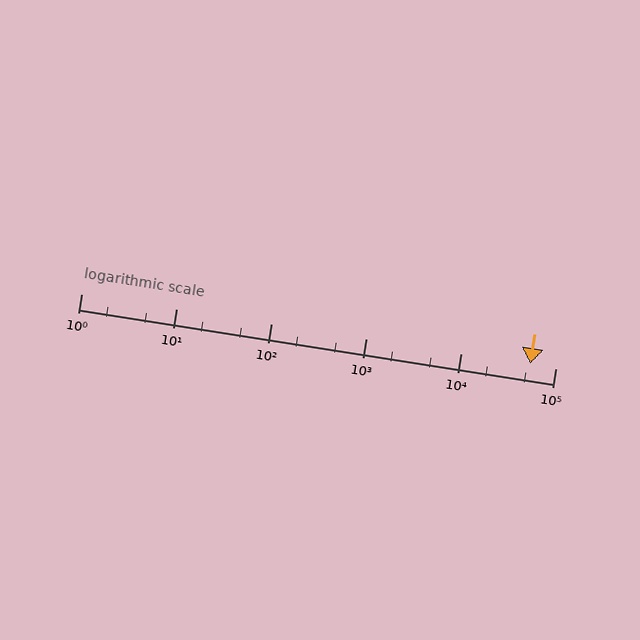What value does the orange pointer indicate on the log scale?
The pointer indicates approximately 54000.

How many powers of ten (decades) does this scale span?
The scale spans 5 decades, from 1 to 100000.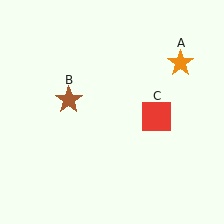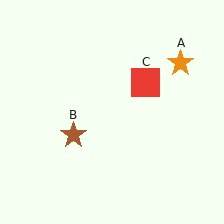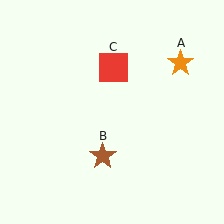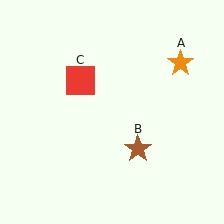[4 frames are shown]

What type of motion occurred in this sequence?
The brown star (object B), red square (object C) rotated counterclockwise around the center of the scene.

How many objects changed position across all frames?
2 objects changed position: brown star (object B), red square (object C).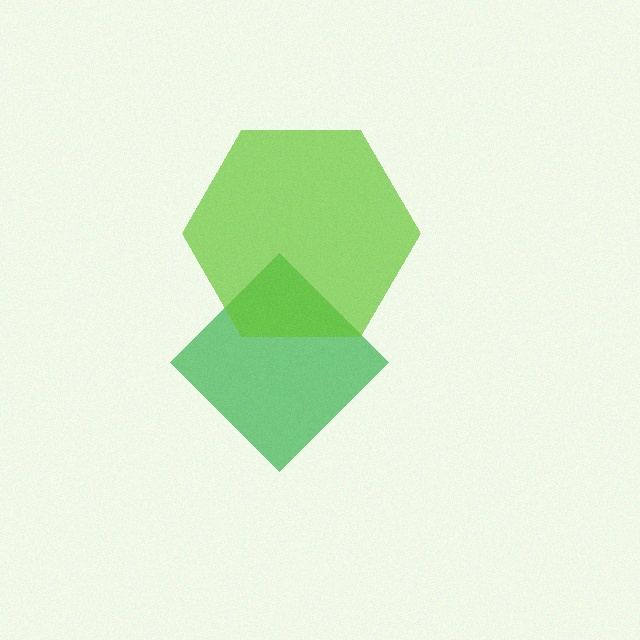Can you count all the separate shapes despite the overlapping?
Yes, there are 2 separate shapes.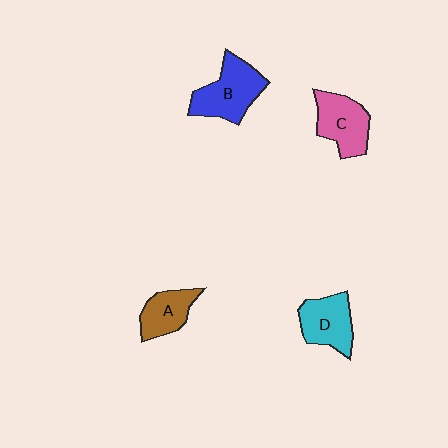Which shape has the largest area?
Shape B (blue).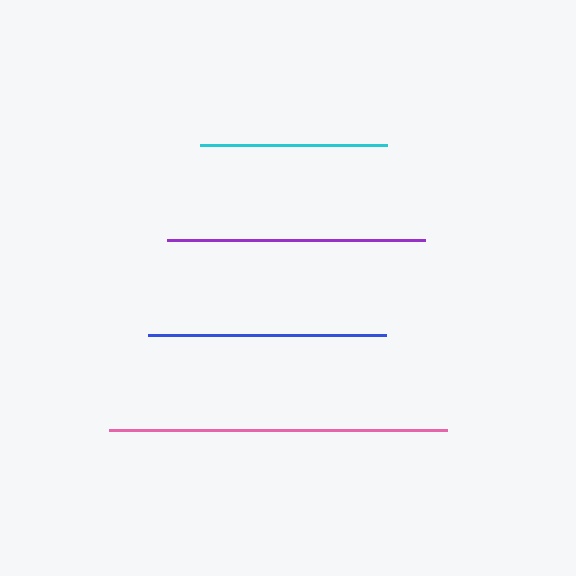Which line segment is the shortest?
The cyan line is the shortest at approximately 187 pixels.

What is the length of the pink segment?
The pink segment is approximately 338 pixels long.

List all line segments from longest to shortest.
From longest to shortest: pink, purple, blue, cyan.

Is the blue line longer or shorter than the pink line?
The pink line is longer than the blue line.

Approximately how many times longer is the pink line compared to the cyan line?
The pink line is approximately 1.8 times the length of the cyan line.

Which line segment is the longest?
The pink line is the longest at approximately 338 pixels.